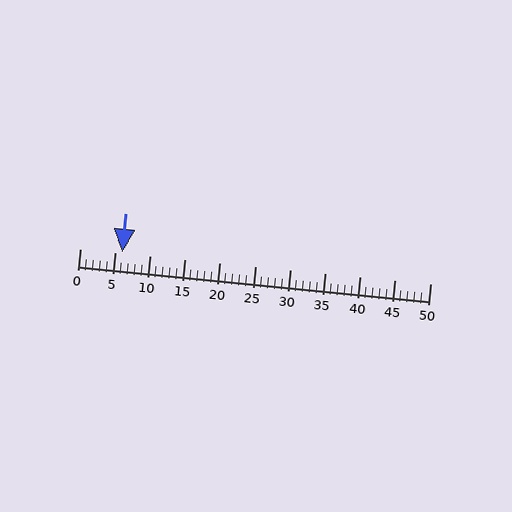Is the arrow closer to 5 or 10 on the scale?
The arrow is closer to 5.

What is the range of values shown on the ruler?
The ruler shows values from 0 to 50.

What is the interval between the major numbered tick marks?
The major tick marks are spaced 5 units apart.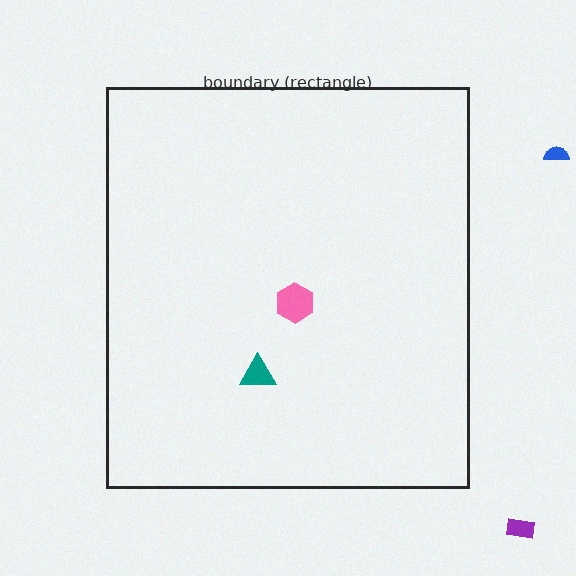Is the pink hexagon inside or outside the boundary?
Inside.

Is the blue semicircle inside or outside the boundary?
Outside.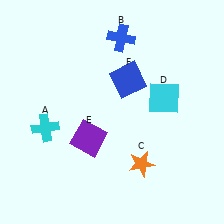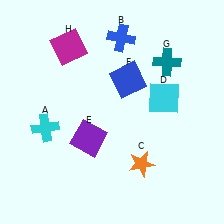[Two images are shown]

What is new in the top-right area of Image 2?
A teal cross (G) was added in the top-right area of Image 2.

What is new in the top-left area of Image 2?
A magenta square (H) was added in the top-left area of Image 2.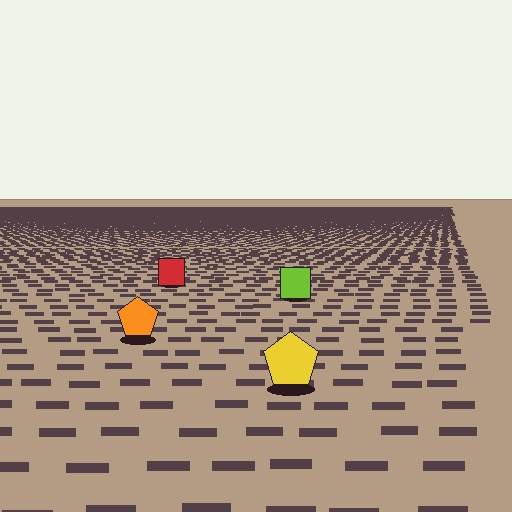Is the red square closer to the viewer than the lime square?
No. The lime square is closer — you can tell from the texture gradient: the ground texture is coarser near it.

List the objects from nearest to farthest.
From nearest to farthest: the yellow pentagon, the orange pentagon, the lime square, the red square.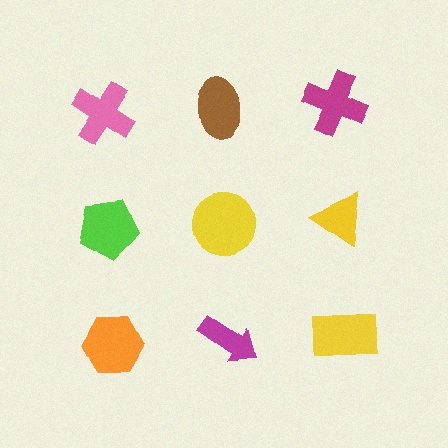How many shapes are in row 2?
3 shapes.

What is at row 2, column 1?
A lime pentagon.